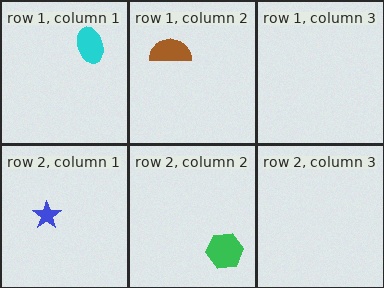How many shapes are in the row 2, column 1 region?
1.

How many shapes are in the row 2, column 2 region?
1.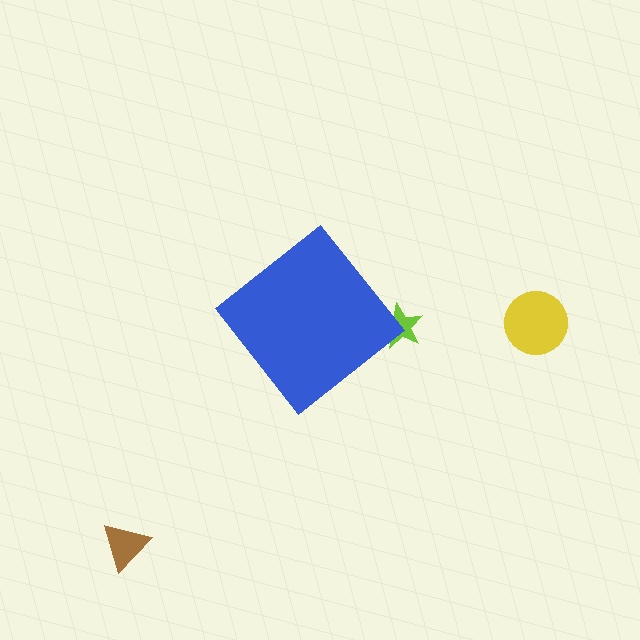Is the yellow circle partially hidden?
No, the yellow circle is fully visible.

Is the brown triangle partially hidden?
No, the brown triangle is fully visible.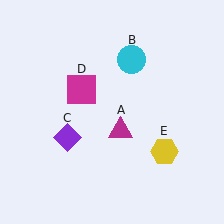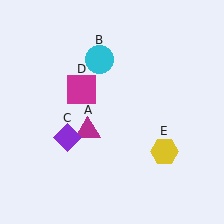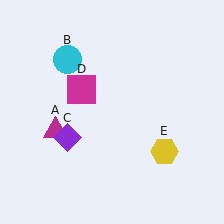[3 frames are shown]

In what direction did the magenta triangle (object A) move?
The magenta triangle (object A) moved left.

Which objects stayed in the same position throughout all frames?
Purple diamond (object C) and magenta square (object D) and yellow hexagon (object E) remained stationary.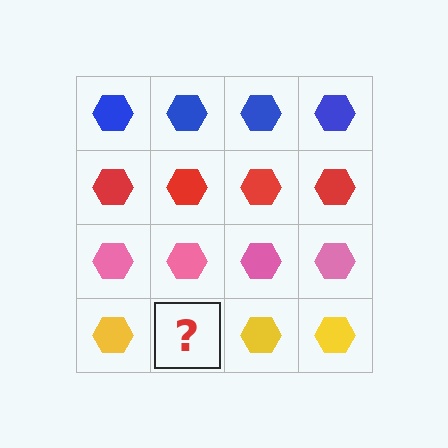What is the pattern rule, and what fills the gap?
The rule is that each row has a consistent color. The gap should be filled with a yellow hexagon.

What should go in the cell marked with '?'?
The missing cell should contain a yellow hexagon.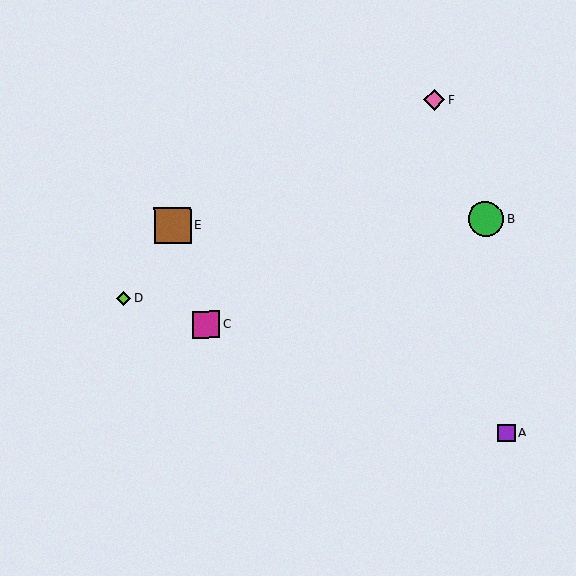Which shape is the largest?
The brown square (labeled E) is the largest.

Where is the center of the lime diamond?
The center of the lime diamond is at (124, 298).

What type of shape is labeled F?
Shape F is a pink diamond.